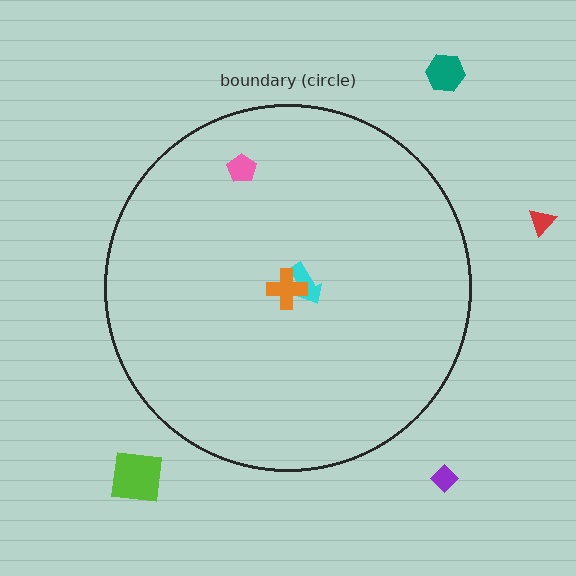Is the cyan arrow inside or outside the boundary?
Inside.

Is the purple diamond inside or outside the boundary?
Outside.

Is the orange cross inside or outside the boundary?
Inside.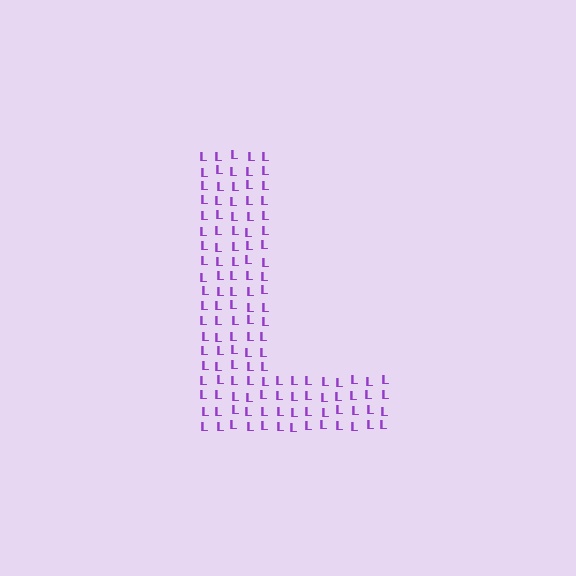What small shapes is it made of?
It is made of small letter L's.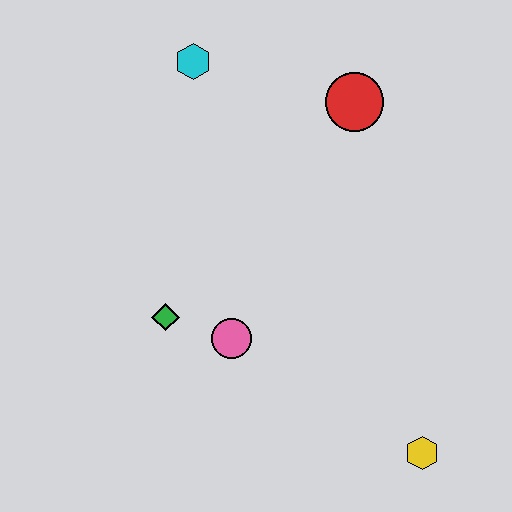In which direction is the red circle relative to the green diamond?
The red circle is above the green diamond.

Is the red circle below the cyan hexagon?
Yes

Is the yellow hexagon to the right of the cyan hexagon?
Yes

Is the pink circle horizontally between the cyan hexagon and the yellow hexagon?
Yes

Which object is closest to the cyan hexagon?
The red circle is closest to the cyan hexagon.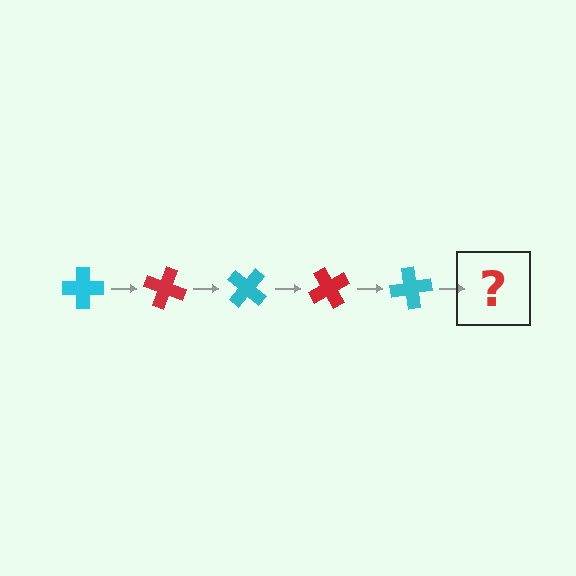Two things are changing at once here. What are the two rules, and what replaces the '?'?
The two rules are that it rotates 20 degrees each step and the color cycles through cyan and red. The '?' should be a red cross, rotated 100 degrees from the start.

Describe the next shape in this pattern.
It should be a red cross, rotated 100 degrees from the start.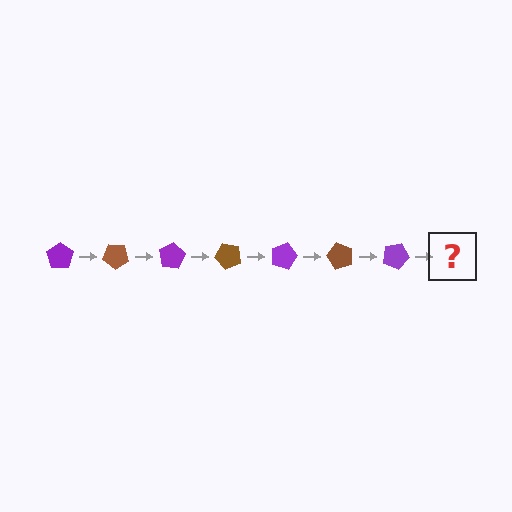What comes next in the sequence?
The next element should be a brown pentagon, rotated 280 degrees from the start.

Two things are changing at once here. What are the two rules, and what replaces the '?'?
The two rules are that it rotates 40 degrees each step and the color cycles through purple and brown. The '?' should be a brown pentagon, rotated 280 degrees from the start.